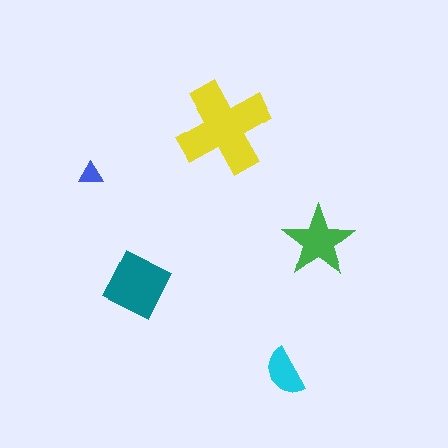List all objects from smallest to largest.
The blue triangle, the cyan semicircle, the green star, the teal diamond, the yellow cross.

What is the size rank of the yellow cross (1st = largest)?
1st.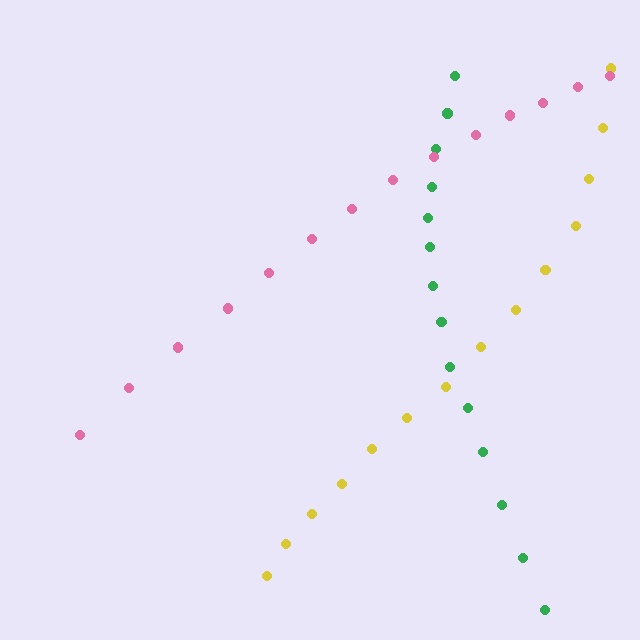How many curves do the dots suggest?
There are 3 distinct paths.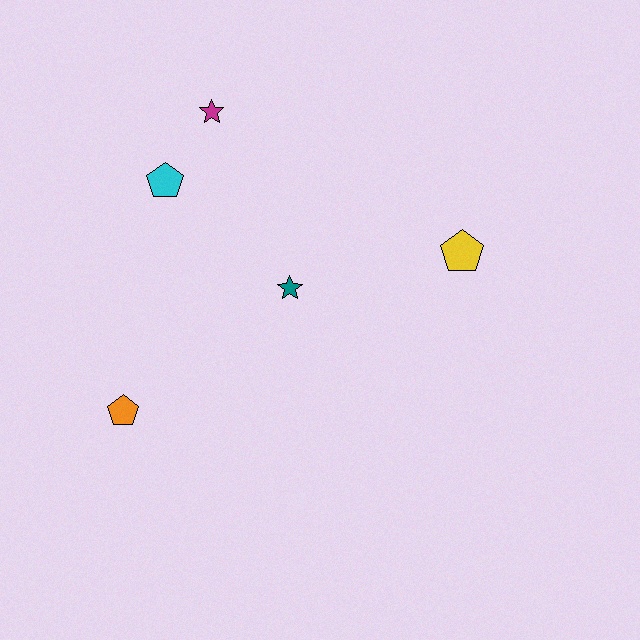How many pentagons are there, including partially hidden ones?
There are 3 pentagons.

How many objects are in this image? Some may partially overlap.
There are 5 objects.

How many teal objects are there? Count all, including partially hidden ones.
There is 1 teal object.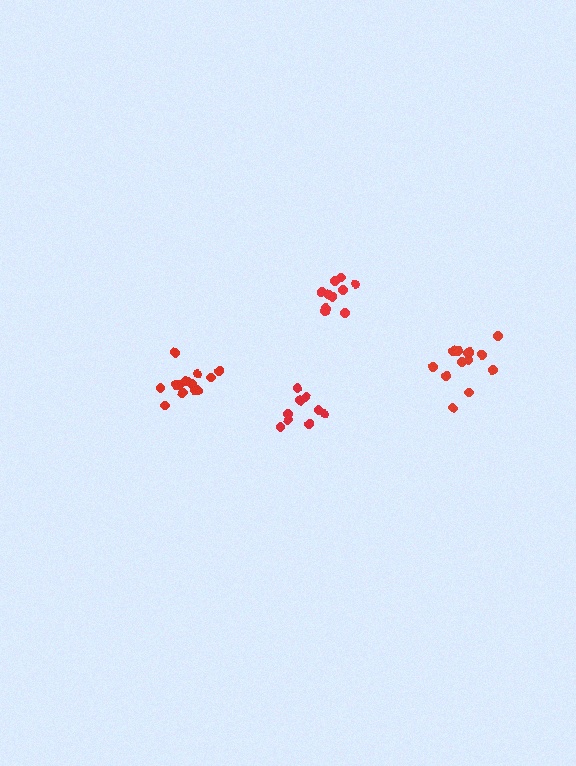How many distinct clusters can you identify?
There are 4 distinct clusters.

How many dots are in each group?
Group 1: 14 dots, Group 2: 9 dots, Group 3: 10 dots, Group 4: 15 dots (48 total).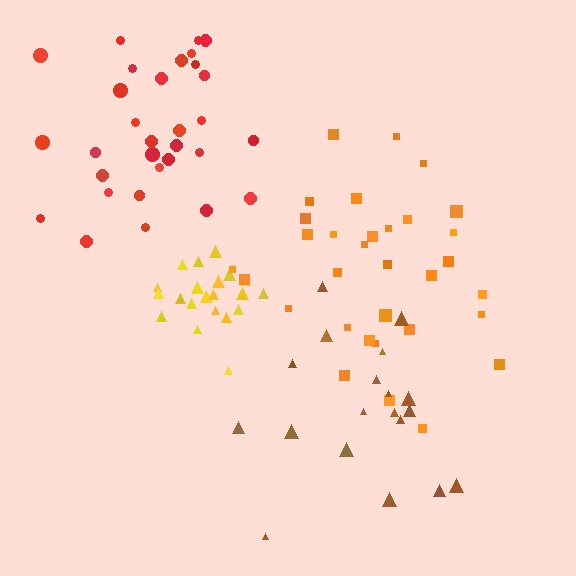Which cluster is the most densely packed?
Yellow.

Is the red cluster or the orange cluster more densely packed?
Red.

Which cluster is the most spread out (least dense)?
Brown.